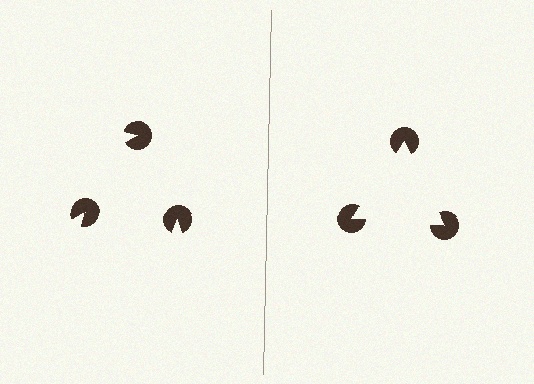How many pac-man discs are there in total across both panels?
6 — 3 on each side.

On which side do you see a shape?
An illusory triangle appears on the right side. On the left side the wedge cuts are rotated, so no coherent shape forms.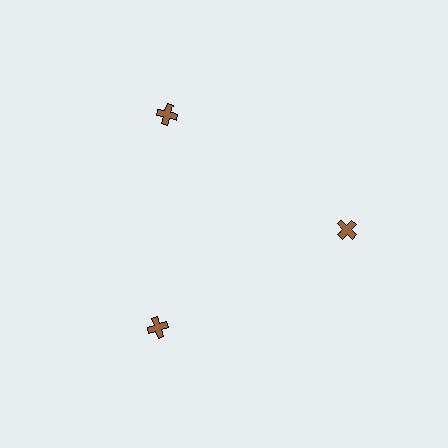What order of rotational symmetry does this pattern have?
This pattern has 3-fold rotational symmetry.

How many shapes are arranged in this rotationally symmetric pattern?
There are 3 shapes, arranged in 3 groups of 1.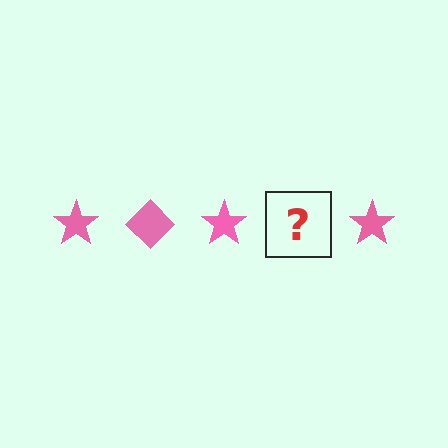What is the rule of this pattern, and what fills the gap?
The rule is that the pattern cycles through star, diamond shapes in pink. The gap should be filled with a pink diamond.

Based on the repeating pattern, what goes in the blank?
The blank should be a pink diamond.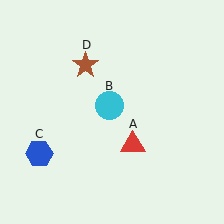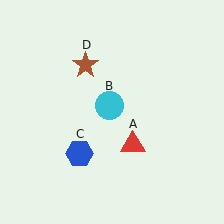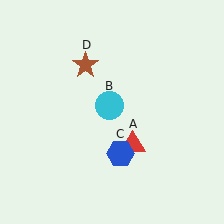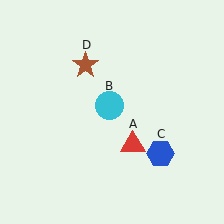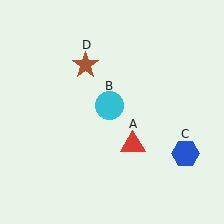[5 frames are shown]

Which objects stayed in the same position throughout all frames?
Red triangle (object A) and cyan circle (object B) and brown star (object D) remained stationary.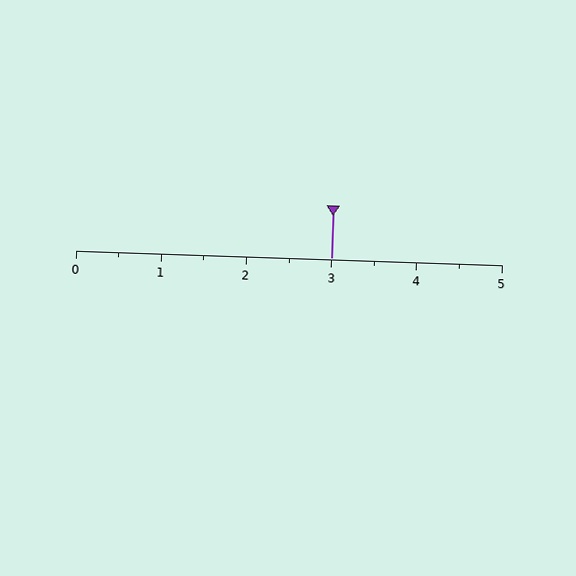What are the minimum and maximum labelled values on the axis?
The axis runs from 0 to 5.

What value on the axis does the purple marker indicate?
The marker indicates approximately 3.